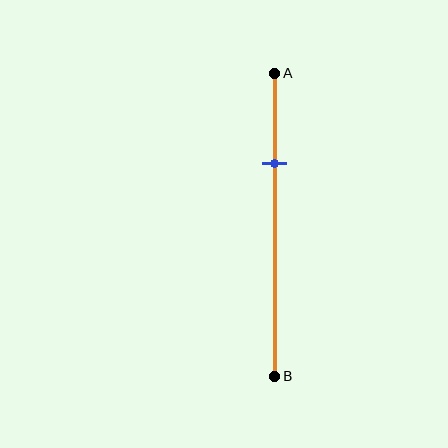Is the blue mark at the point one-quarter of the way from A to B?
No, the mark is at about 30% from A, not at the 25% one-quarter point.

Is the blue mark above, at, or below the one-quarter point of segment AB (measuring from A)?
The blue mark is below the one-quarter point of segment AB.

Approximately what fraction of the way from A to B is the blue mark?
The blue mark is approximately 30% of the way from A to B.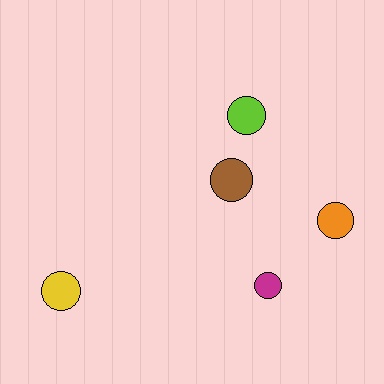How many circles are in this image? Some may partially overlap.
There are 5 circles.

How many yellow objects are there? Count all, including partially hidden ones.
There is 1 yellow object.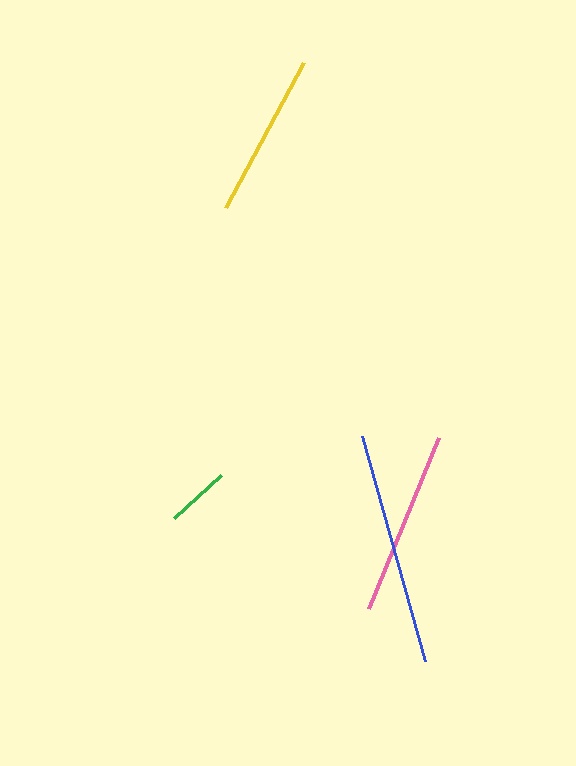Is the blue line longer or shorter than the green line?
The blue line is longer than the green line.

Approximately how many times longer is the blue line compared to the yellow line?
The blue line is approximately 1.4 times the length of the yellow line.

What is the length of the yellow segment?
The yellow segment is approximately 165 pixels long.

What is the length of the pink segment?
The pink segment is approximately 185 pixels long.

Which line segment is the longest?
The blue line is the longest at approximately 233 pixels.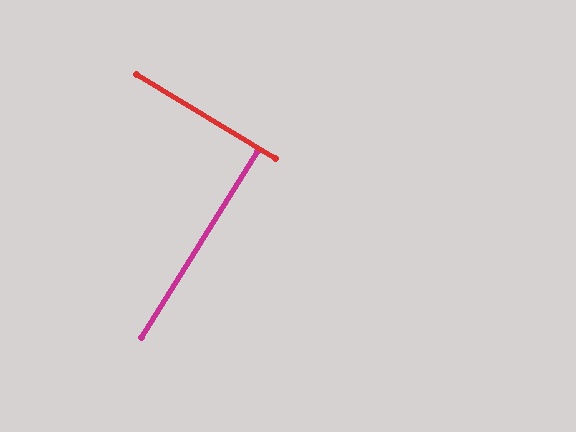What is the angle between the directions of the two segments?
Approximately 89 degrees.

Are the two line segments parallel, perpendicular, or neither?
Perpendicular — they meet at approximately 89°.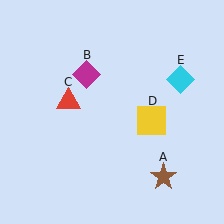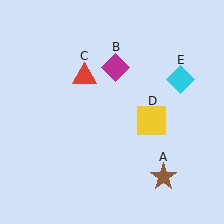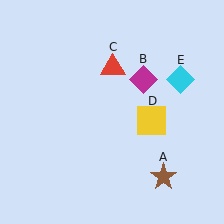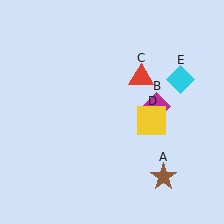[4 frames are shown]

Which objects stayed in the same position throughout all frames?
Brown star (object A) and yellow square (object D) and cyan diamond (object E) remained stationary.